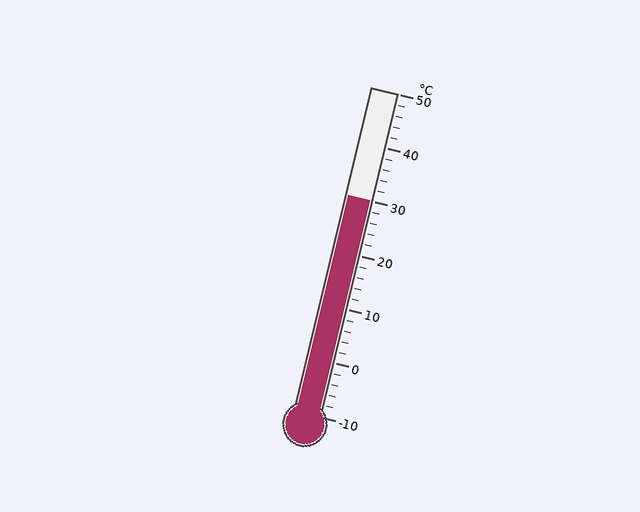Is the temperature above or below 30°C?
The temperature is at 30°C.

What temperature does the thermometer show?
The thermometer shows approximately 30°C.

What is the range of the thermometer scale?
The thermometer scale ranges from -10°C to 50°C.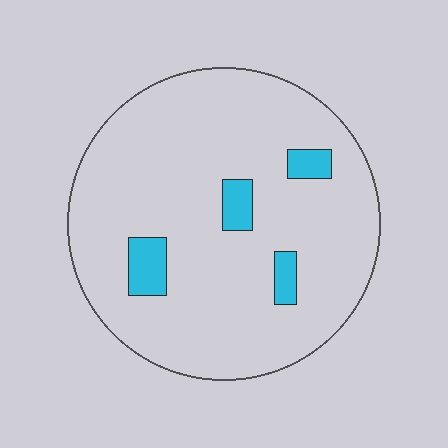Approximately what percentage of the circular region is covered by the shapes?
Approximately 10%.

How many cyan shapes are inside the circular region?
4.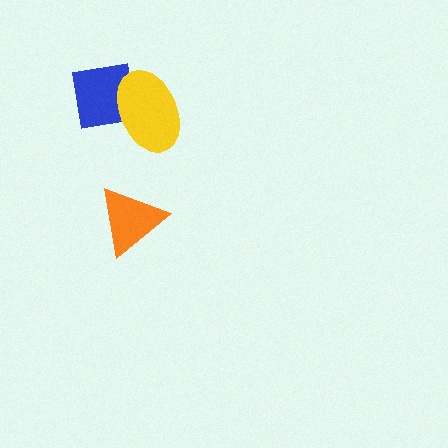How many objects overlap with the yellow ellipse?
1 object overlaps with the yellow ellipse.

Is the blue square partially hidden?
Yes, it is partially covered by another shape.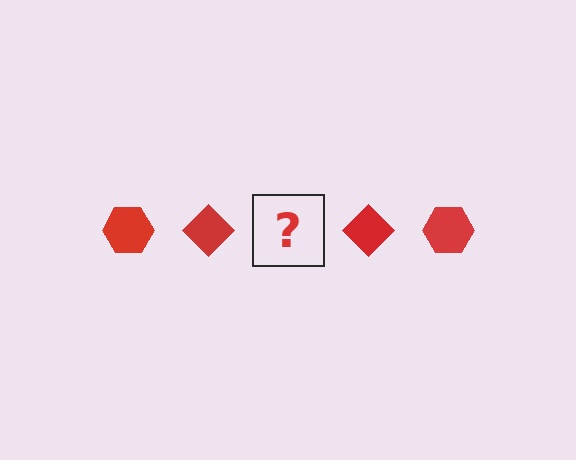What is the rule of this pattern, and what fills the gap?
The rule is that the pattern cycles through hexagon, diamond shapes in red. The gap should be filled with a red hexagon.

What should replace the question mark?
The question mark should be replaced with a red hexagon.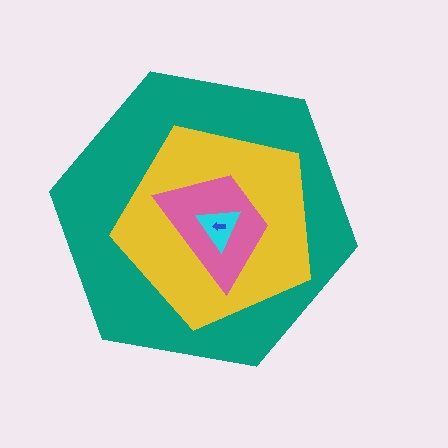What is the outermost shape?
The teal hexagon.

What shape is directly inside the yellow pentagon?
The pink trapezoid.